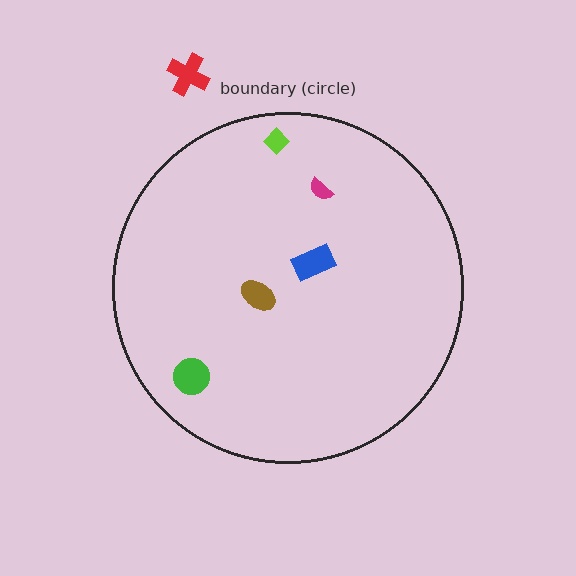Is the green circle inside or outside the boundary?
Inside.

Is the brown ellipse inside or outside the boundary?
Inside.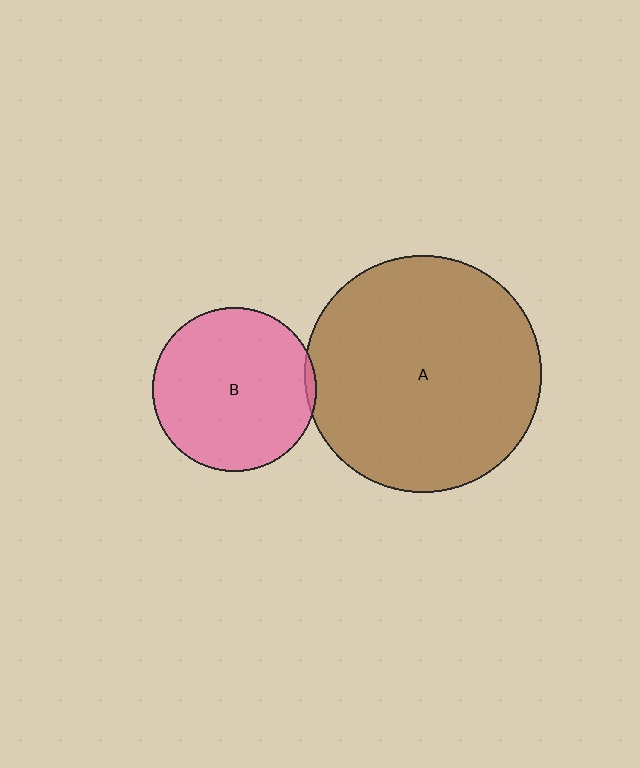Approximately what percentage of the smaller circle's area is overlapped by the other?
Approximately 5%.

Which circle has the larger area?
Circle A (brown).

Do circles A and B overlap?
Yes.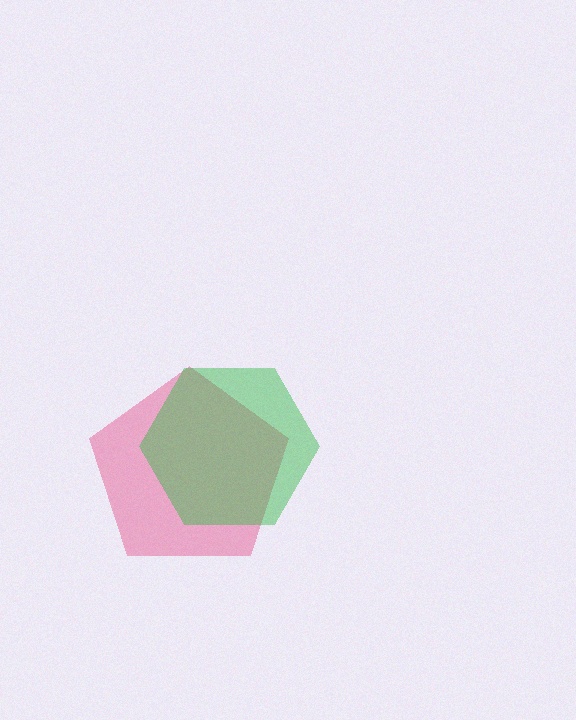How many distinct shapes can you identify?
There are 2 distinct shapes: a pink pentagon, a green hexagon.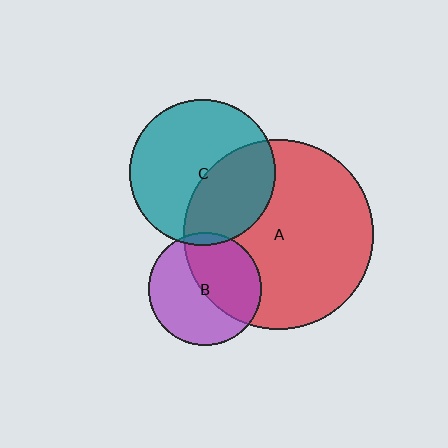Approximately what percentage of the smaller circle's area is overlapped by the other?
Approximately 40%.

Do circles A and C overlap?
Yes.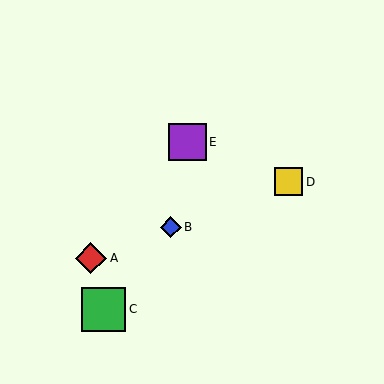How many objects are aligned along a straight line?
3 objects (A, B, D) are aligned along a straight line.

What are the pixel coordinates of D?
Object D is at (289, 182).